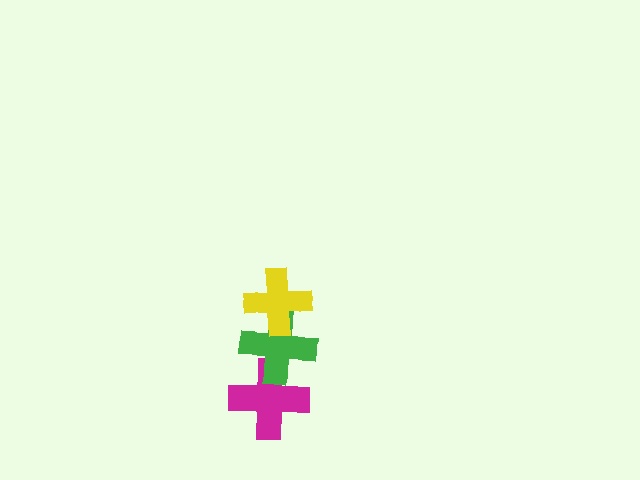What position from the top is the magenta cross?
The magenta cross is 3rd from the top.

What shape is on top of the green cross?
The yellow cross is on top of the green cross.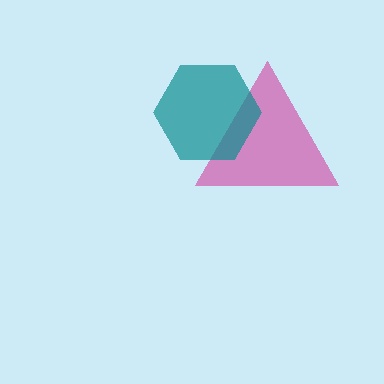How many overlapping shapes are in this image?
There are 2 overlapping shapes in the image.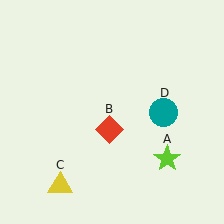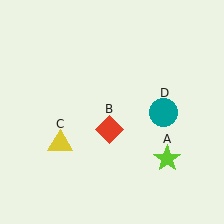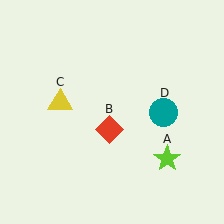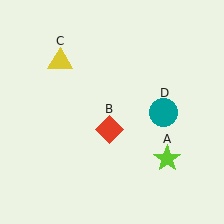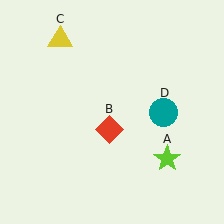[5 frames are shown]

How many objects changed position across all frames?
1 object changed position: yellow triangle (object C).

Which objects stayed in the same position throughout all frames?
Lime star (object A) and red diamond (object B) and teal circle (object D) remained stationary.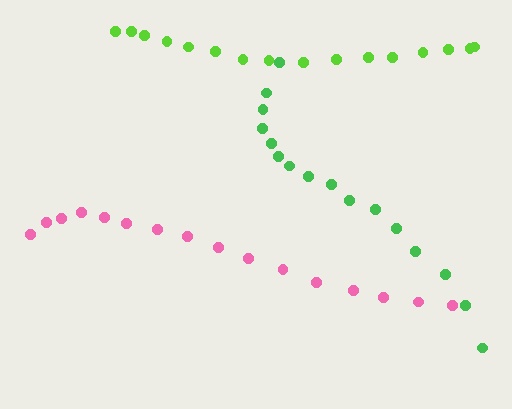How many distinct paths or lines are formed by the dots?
There are 3 distinct paths.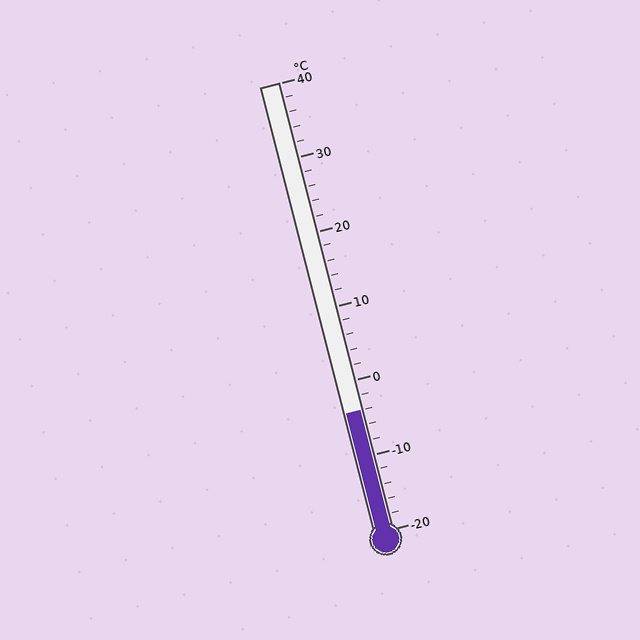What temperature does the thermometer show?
The thermometer shows approximately -4°C.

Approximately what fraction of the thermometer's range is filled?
The thermometer is filled to approximately 25% of its range.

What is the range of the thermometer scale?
The thermometer scale ranges from -20°C to 40°C.